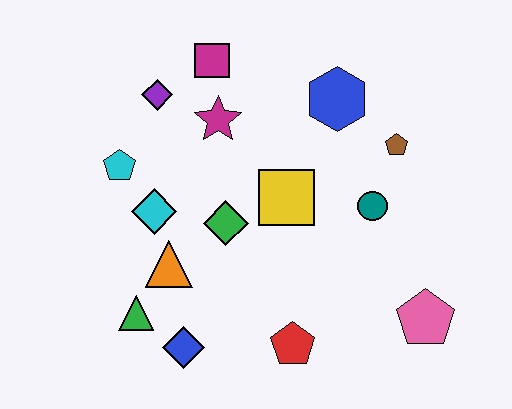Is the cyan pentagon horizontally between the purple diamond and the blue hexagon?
No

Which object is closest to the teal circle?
The brown pentagon is closest to the teal circle.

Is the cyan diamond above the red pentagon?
Yes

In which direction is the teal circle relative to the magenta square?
The teal circle is to the right of the magenta square.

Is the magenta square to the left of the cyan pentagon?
No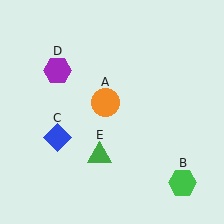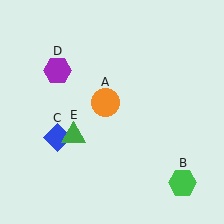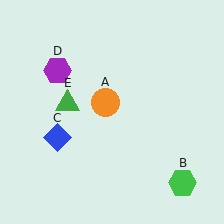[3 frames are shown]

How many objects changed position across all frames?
1 object changed position: green triangle (object E).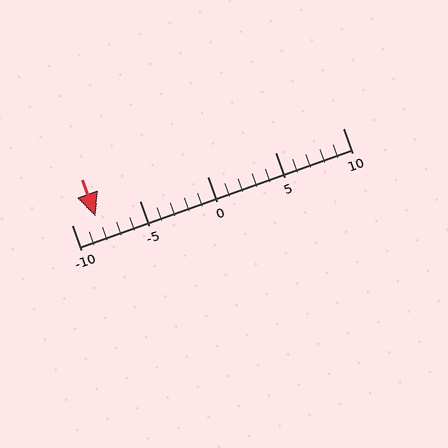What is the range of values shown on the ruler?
The ruler shows values from -10 to 10.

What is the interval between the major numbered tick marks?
The major tick marks are spaced 5 units apart.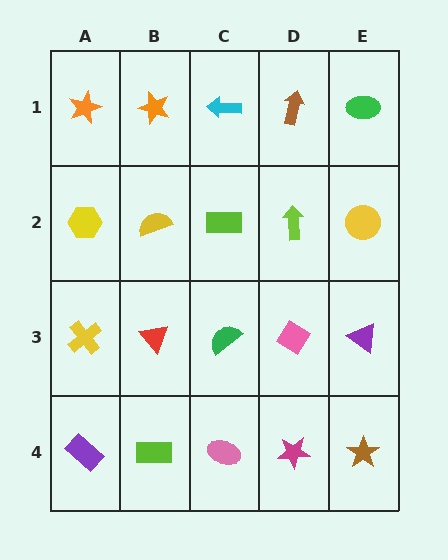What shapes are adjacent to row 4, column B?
A red triangle (row 3, column B), a purple rectangle (row 4, column A), a pink ellipse (row 4, column C).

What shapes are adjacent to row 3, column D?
A lime arrow (row 2, column D), a magenta star (row 4, column D), a green semicircle (row 3, column C), a purple triangle (row 3, column E).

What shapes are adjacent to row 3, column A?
A yellow hexagon (row 2, column A), a purple rectangle (row 4, column A), a red triangle (row 3, column B).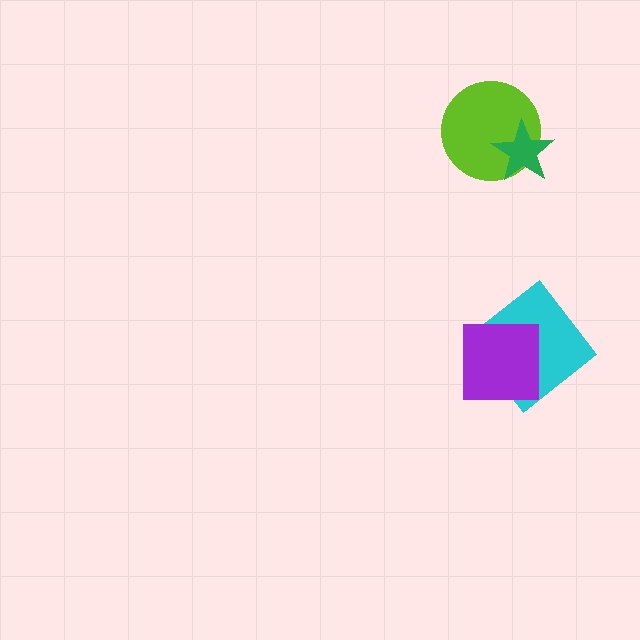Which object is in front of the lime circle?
The green star is in front of the lime circle.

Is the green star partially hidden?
No, no other shape covers it.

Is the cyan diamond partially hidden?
Yes, it is partially covered by another shape.